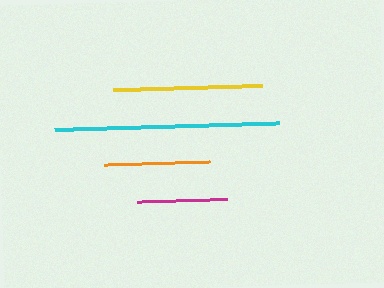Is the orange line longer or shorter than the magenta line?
The orange line is longer than the magenta line.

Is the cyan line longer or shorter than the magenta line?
The cyan line is longer than the magenta line.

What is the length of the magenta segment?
The magenta segment is approximately 90 pixels long.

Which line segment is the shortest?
The magenta line is the shortest at approximately 90 pixels.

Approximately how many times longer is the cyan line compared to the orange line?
The cyan line is approximately 2.1 times the length of the orange line.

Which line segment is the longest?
The cyan line is the longest at approximately 225 pixels.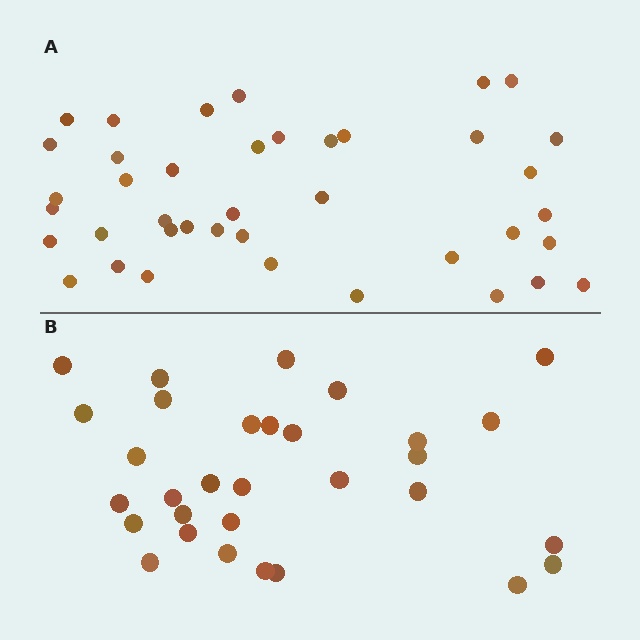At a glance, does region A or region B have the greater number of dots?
Region A (the top region) has more dots.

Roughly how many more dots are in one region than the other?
Region A has roughly 8 or so more dots than region B.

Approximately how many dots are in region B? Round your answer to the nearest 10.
About 30 dots. (The exact count is 31, which rounds to 30.)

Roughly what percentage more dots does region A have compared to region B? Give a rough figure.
About 30% more.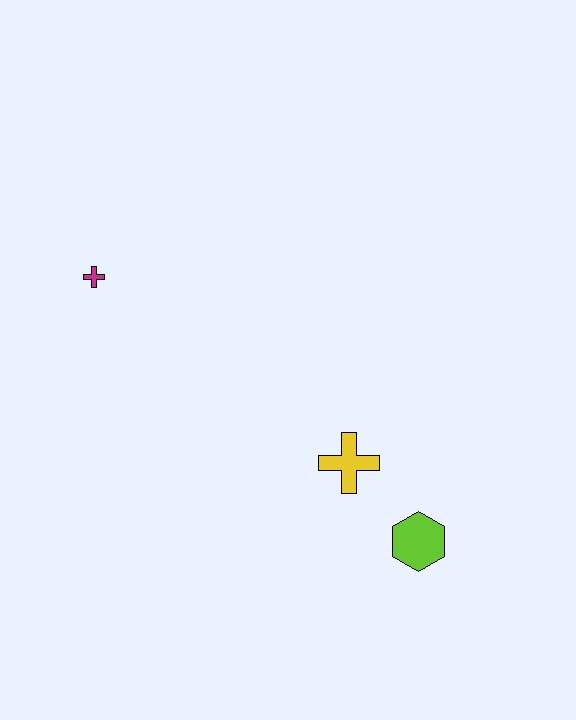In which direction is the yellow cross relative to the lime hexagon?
The yellow cross is above the lime hexagon.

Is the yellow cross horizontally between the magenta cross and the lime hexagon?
Yes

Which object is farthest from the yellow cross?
The magenta cross is farthest from the yellow cross.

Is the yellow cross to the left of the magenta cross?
No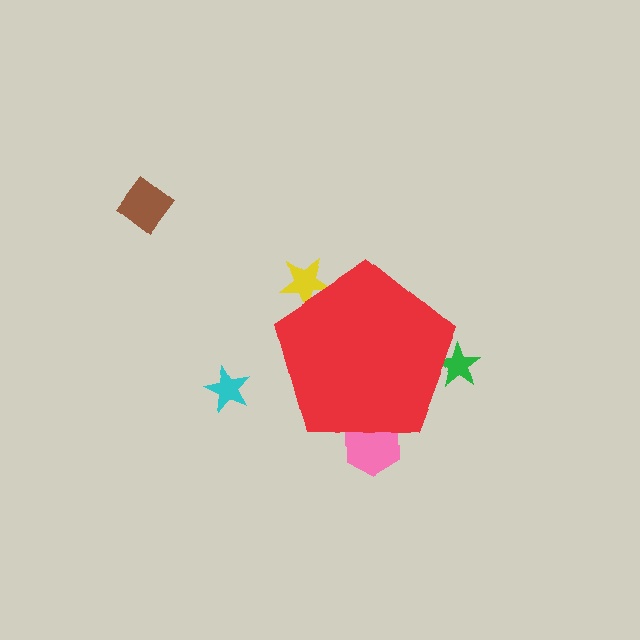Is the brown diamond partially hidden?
No, the brown diamond is fully visible.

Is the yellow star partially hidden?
Yes, the yellow star is partially hidden behind the red pentagon.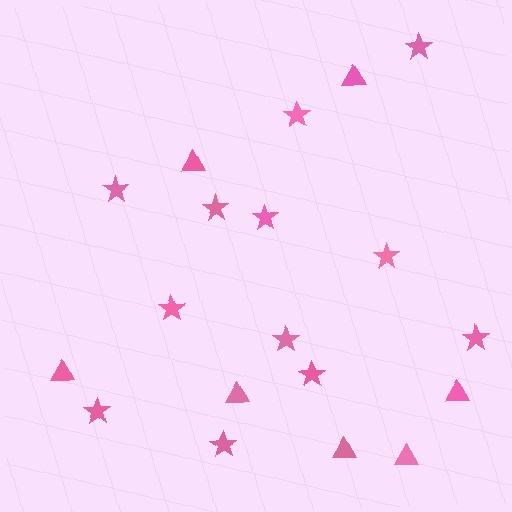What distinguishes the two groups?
There are 2 groups: one group of stars (12) and one group of triangles (7).